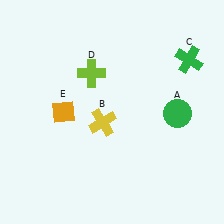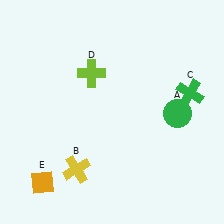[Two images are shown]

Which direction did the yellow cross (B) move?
The yellow cross (B) moved down.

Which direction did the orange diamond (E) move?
The orange diamond (E) moved down.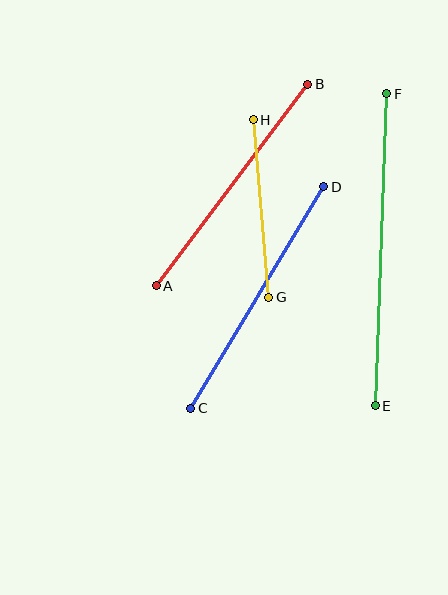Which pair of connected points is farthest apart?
Points E and F are farthest apart.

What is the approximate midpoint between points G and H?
The midpoint is at approximately (261, 208) pixels.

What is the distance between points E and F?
The distance is approximately 313 pixels.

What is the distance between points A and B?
The distance is approximately 252 pixels.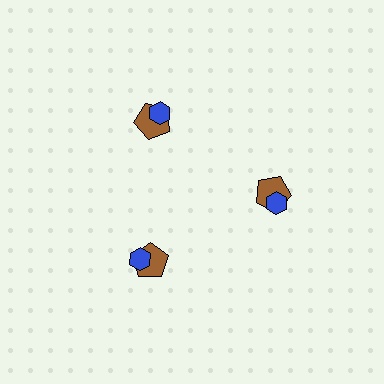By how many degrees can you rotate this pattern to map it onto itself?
The pattern maps onto itself every 120 degrees of rotation.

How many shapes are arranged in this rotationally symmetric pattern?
There are 6 shapes, arranged in 3 groups of 2.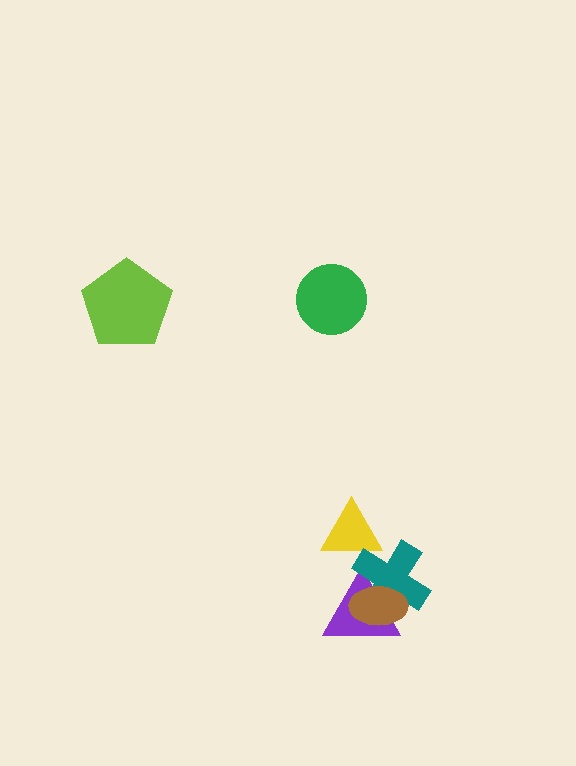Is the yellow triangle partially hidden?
Yes, it is partially covered by another shape.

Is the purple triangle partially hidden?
Yes, it is partially covered by another shape.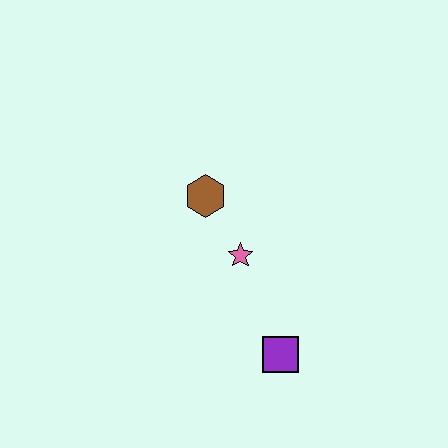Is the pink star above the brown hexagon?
No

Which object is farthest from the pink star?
The purple square is farthest from the pink star.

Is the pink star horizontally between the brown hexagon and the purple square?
Yes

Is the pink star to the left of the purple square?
Yes